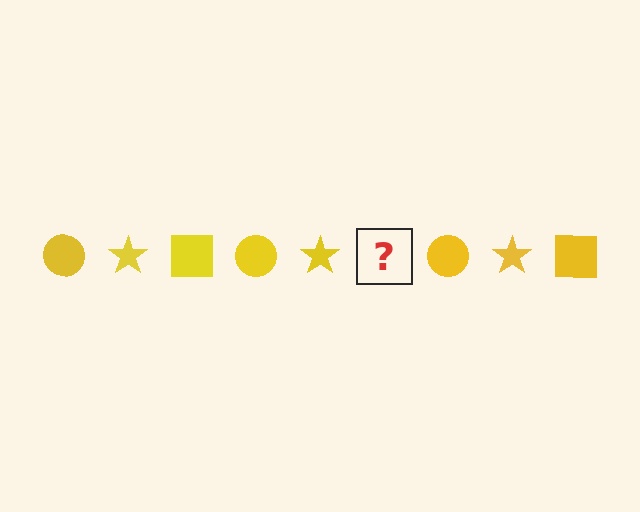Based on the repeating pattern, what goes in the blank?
The blank should be a yellow square.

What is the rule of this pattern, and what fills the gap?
The rule is that the pattern cycles through circle, star, square shapes in yellow. The gap should be filled with a yellow square.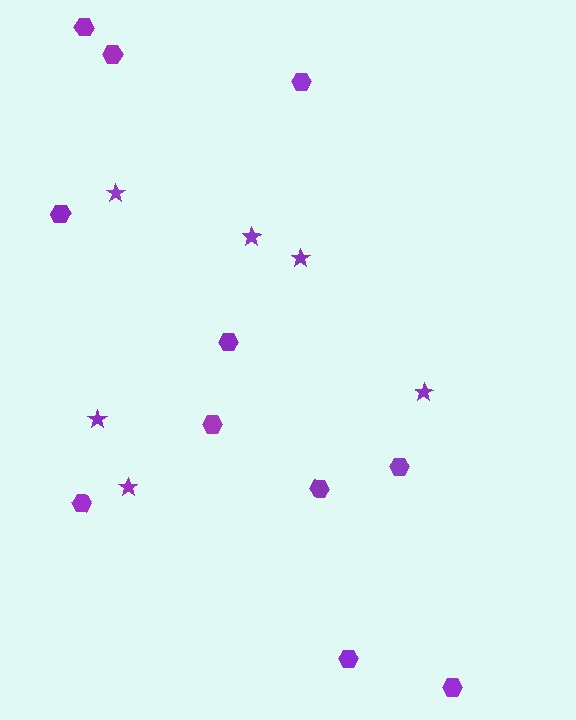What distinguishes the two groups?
There are 2 groups: one group of stars (6) and one group of hexagons (11).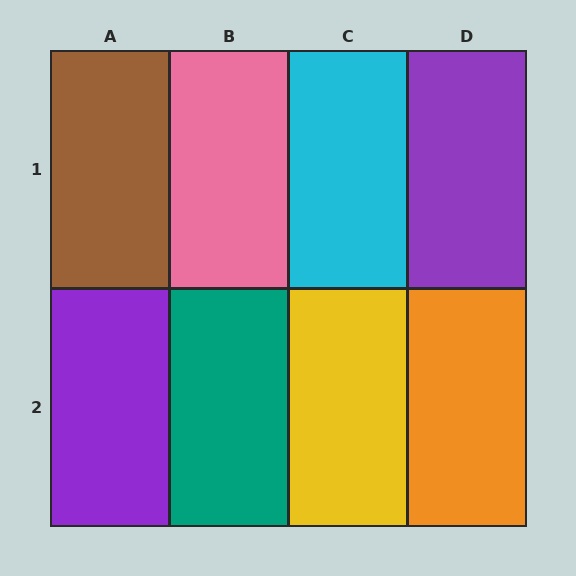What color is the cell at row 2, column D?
Orange.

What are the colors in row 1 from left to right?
Brown, pink, cyan, purple.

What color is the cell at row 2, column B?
Teal.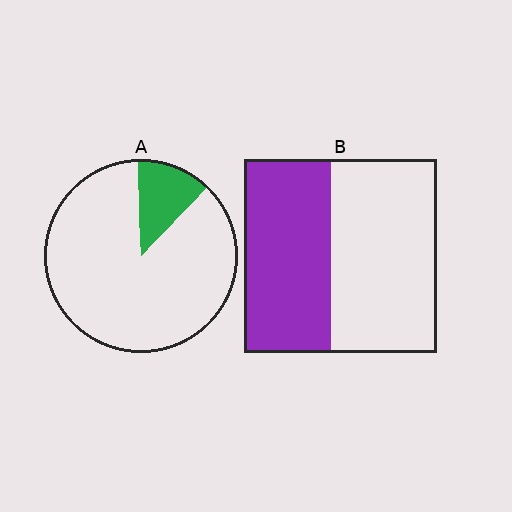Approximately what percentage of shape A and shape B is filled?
A is approximately 15% and B is approximately 45%.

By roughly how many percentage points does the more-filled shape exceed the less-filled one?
By roughly 30 percentage points (B over A).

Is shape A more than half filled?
No.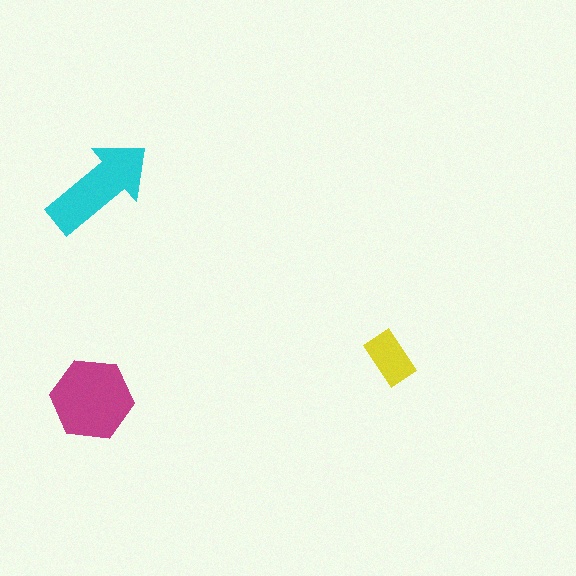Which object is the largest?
The magenta hexagon.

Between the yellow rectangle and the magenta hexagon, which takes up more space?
The magenta hexagon.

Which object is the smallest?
The yellow rectangle.